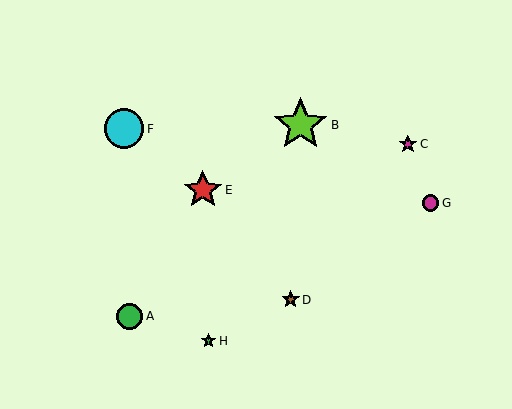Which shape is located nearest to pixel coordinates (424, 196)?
The magenta circle (labeled G) at (431, 203) is nearest to that location.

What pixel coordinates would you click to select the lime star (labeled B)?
Click at (301, 125) to select the lime star B.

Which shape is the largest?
The lime star (labeled B) is the largest.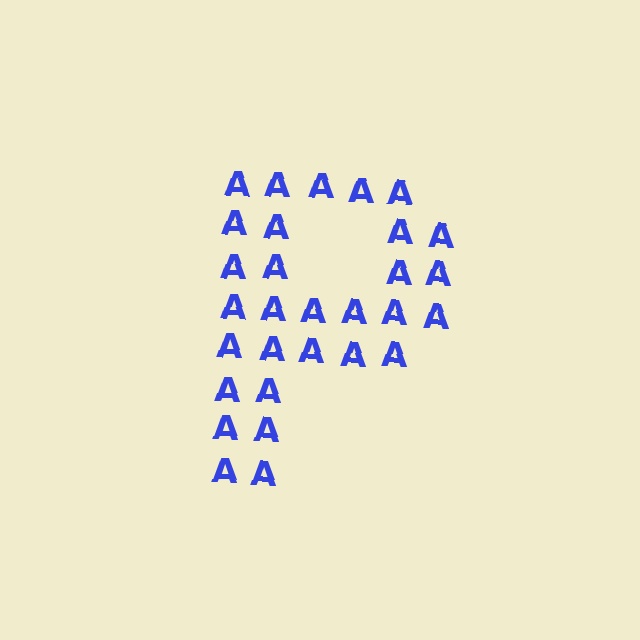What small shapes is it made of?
It is made of small letter A's.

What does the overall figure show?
The overall figure shows the letter P.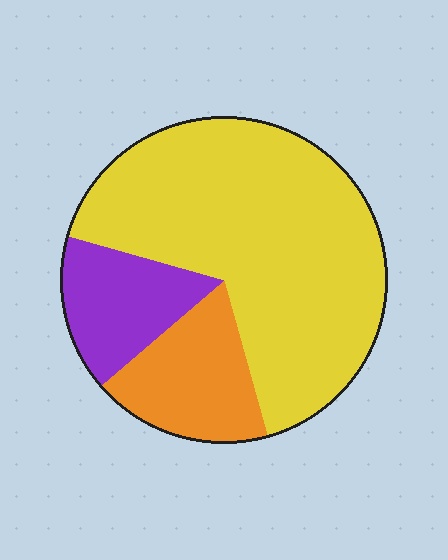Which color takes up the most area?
Yellow, at roughly 65%.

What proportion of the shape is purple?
Purple takes up less than a sixth of the shape.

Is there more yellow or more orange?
Yellow.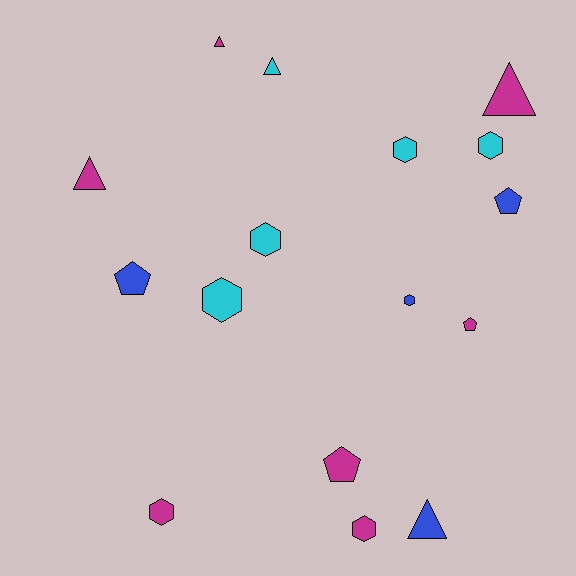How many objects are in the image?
There are 16 objects.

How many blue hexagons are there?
There is 1 blue hexagon.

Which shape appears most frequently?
Hexagon, with 7 objects.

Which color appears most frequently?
Magenta, with 7 objects.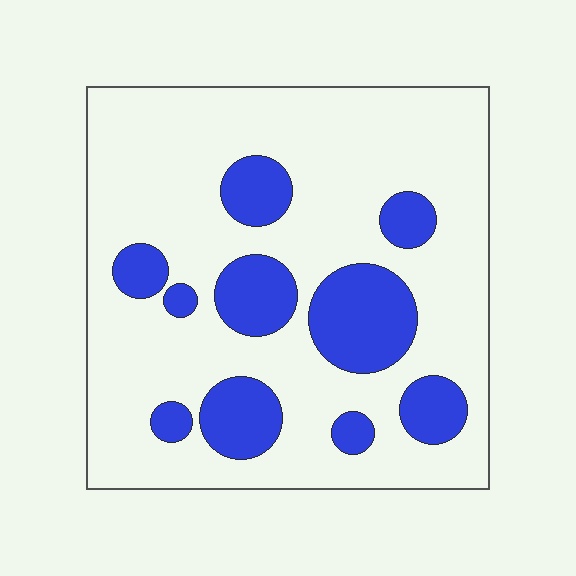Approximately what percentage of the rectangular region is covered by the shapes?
Approximately 25%.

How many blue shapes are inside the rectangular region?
10.